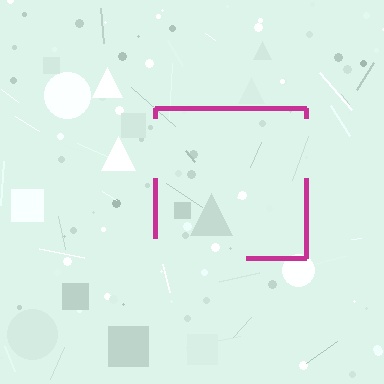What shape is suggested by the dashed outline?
The dashed outline suggests a square.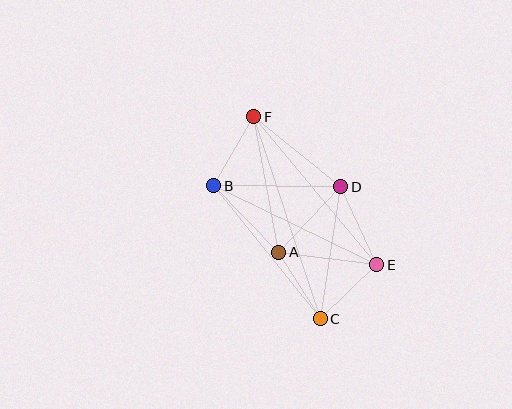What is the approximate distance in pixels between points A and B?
The distance between A and B is approximately 93 pixels.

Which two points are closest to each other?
Points C and E are closest to each other.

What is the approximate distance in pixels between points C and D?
The distance between C and D is approximately 134 pixels.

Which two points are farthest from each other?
Points C and F are farthest from each other.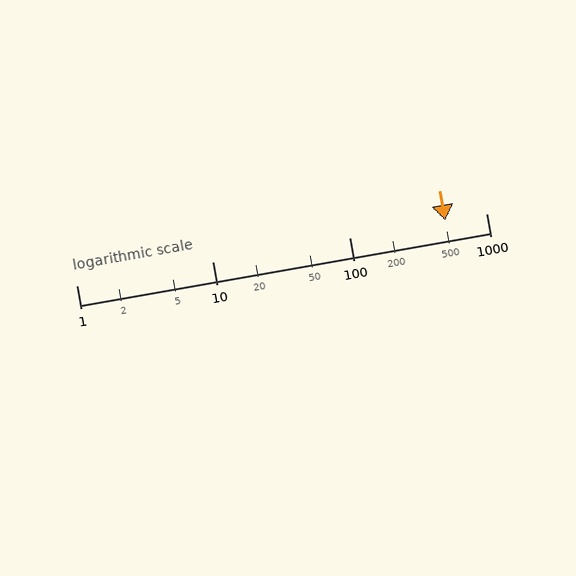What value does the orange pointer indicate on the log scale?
The pointer indicates approximately 500.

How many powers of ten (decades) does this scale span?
The scale spans 3 decades, from 1 to 1000.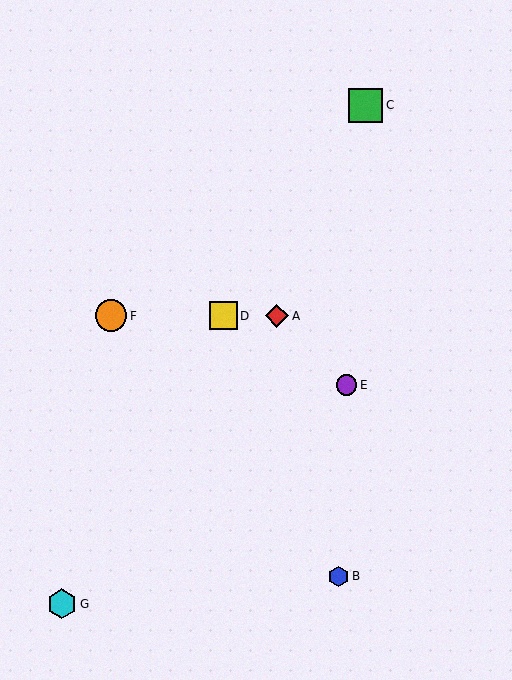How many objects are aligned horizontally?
3 objects (A, D, F) are aligned horizontally.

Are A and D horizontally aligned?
Yes, both are at y≈316.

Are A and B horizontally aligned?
No, A is at y≈316 and B is at y≈576.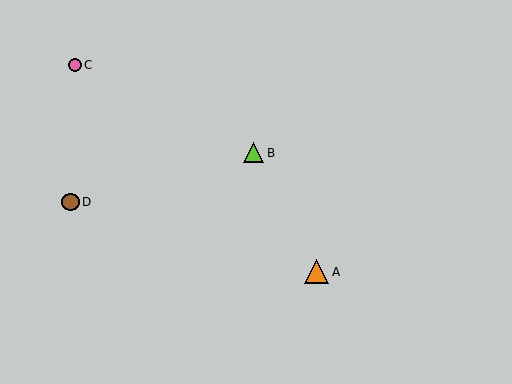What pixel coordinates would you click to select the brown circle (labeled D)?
Click at (70, 202) to select the brown circle D.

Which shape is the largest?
The orange triangle (labeled A) is the largest.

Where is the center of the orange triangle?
The center of the orange triangle is at (317, 272).